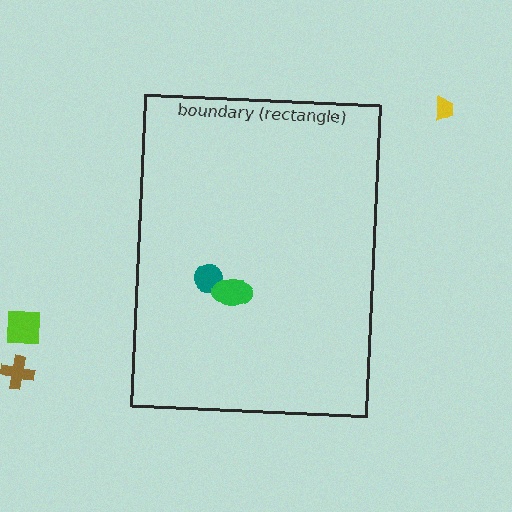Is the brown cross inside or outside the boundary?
Outside.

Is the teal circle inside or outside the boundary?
Inside.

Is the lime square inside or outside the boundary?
Outside.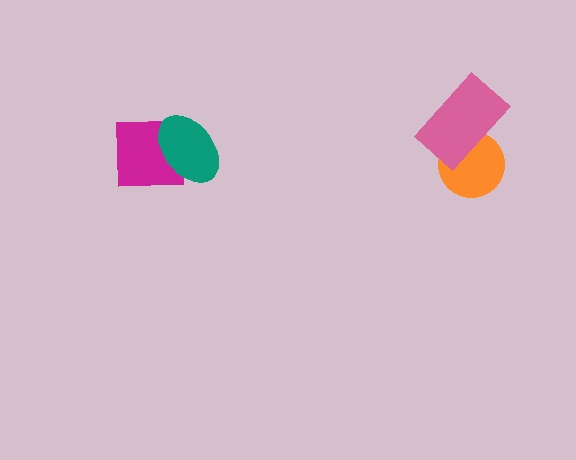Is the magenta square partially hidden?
Yes, it is partially covered by another shape.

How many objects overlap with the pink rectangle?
1 object overlaps with the pink rectangle.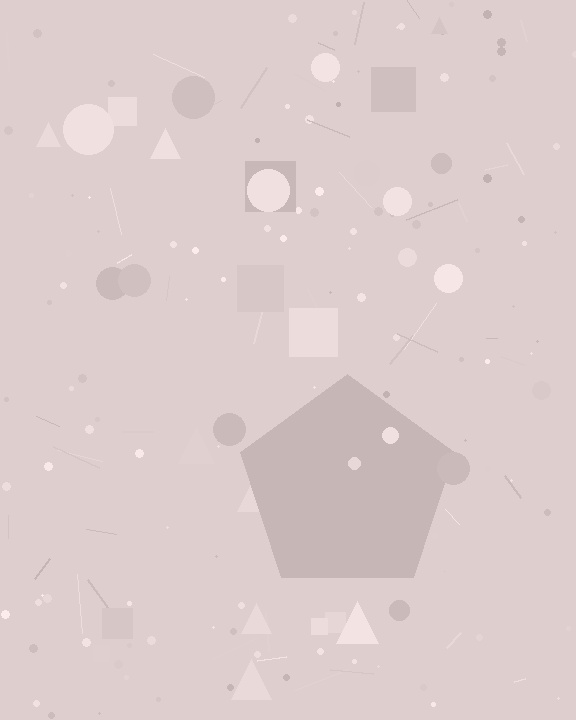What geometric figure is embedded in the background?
A pentagon is embedded in the background.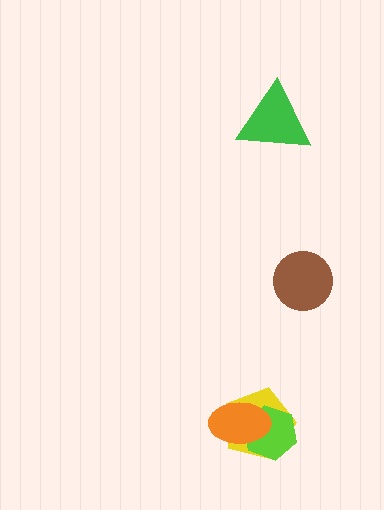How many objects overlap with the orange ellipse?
2 objects overlap with the orange ellipse.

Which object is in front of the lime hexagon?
The orange ellipse is in front of the lime hexagon.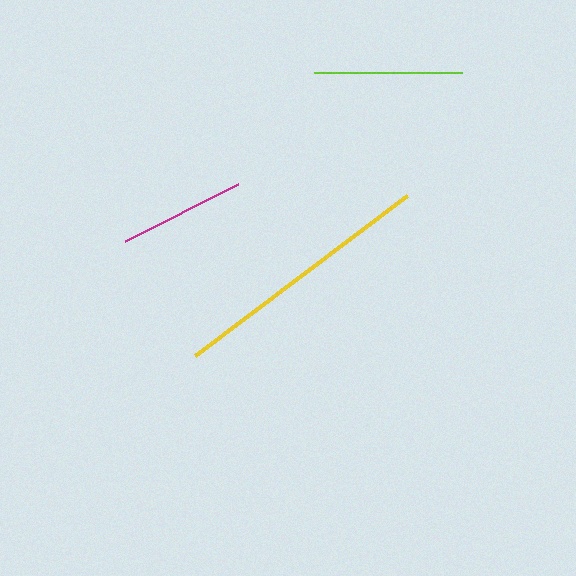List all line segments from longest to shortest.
From longest to shortest: yellow, lime, magenta.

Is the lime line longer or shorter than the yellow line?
The yellow line is longer than the lime line.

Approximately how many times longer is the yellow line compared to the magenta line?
The yellow line is approximately 2.1 times the length of the magenta line.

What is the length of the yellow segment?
The yellow segment is approximately 266 pixels long.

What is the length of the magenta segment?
The magenta segment is approximately 127 pixels long.